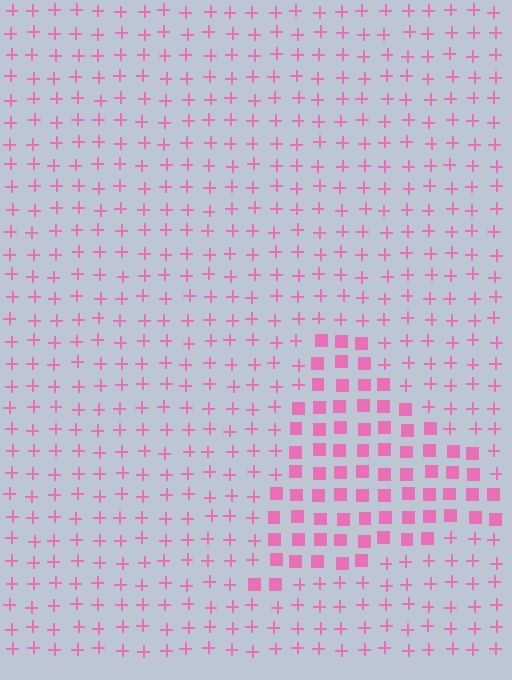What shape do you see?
I see a triangle.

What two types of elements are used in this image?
The image uses squares inside the triangle region and plus signs outside it.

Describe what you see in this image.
The image is filled with small pink elements arranged in a uniform grid. A triangle-shaped region contains squares, while the surrounding area contains plus signs. The boundary is defined purely by the change in element shape.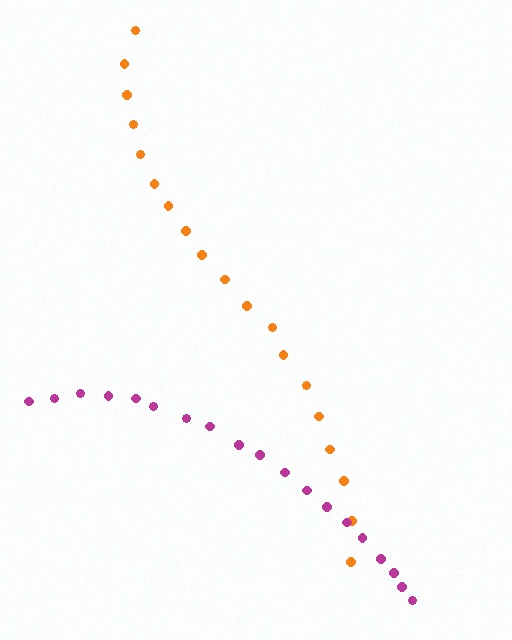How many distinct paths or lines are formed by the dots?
There are 2 distinct paths.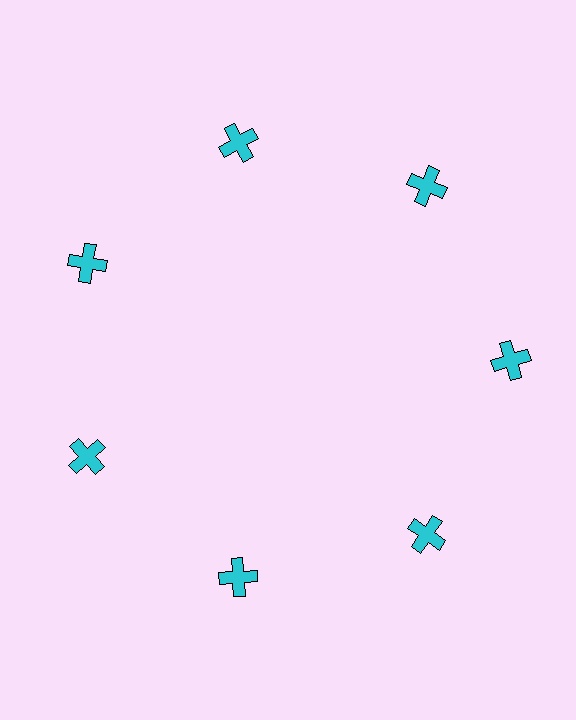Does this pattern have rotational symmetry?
Yes, this pattern has 7-fold rotational symmetry. It looks the same after rotating 51 degrees around the center.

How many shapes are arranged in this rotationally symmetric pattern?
There are 7 shapes, arranged in 7 groups of 1.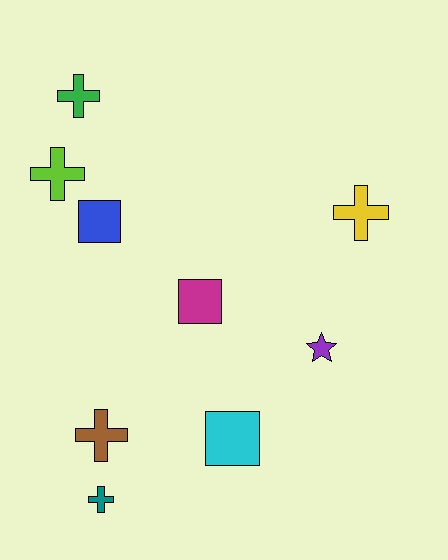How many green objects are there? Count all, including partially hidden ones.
There is 1 green object.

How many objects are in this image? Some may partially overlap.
There are 9 objects.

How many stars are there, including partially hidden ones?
There is 1 star.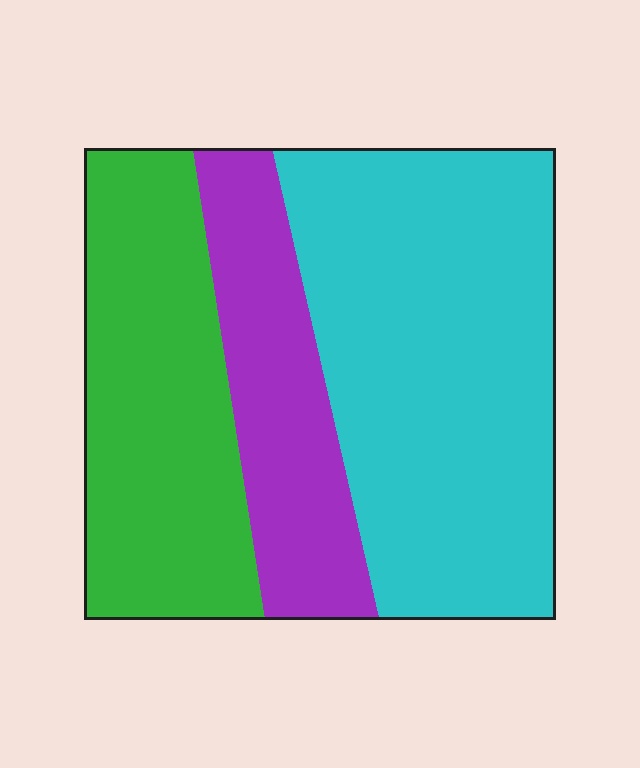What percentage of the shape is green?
Green takes up between a quarter and a half of the shape.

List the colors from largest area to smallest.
From largest to smallest: cyan, green, purple.